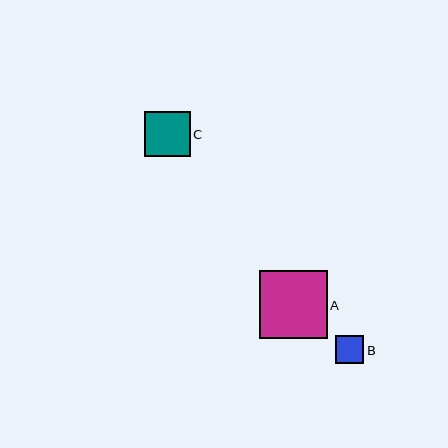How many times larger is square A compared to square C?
Square A is approximately 1.5 times the size of square C.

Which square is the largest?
Square A is the largest with a size of approximately 68 pixels.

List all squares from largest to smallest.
From largest to smallest: A, C, B.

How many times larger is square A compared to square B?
Square A is approximately 2.4 times the size of square B.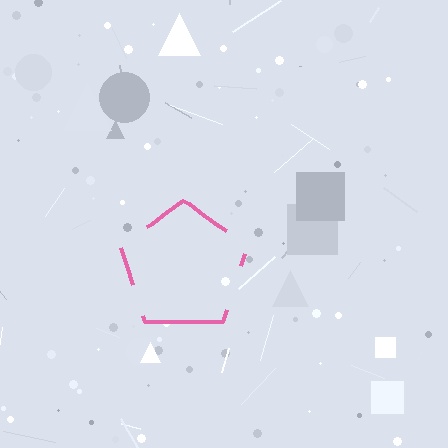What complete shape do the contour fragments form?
The contour fragments form a pentagon.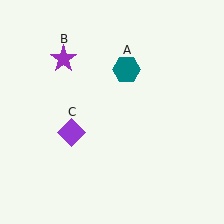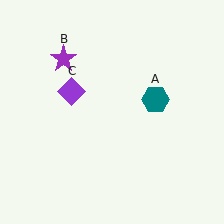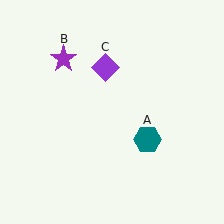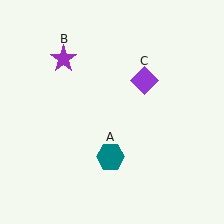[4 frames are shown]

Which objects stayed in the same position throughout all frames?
Purple star (object B) remained stationary.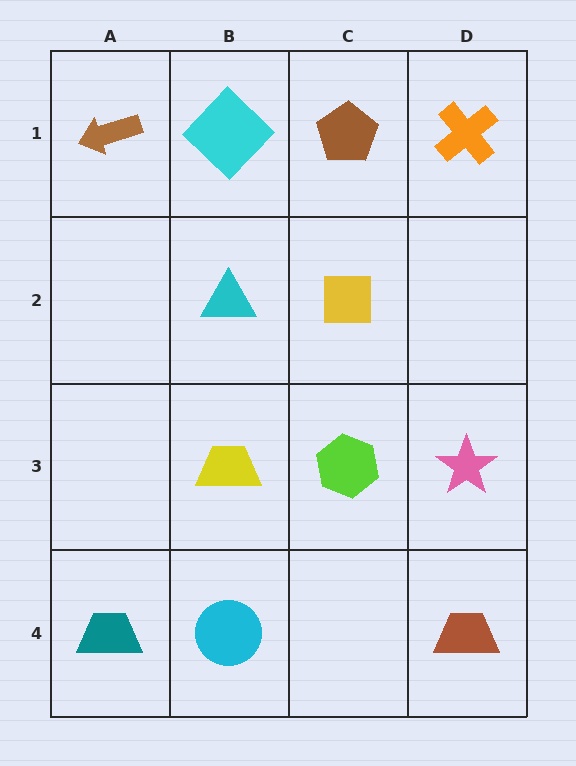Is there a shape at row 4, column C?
No, that cell is empty.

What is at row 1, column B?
A cyan diamond.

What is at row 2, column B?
A cyan triangle.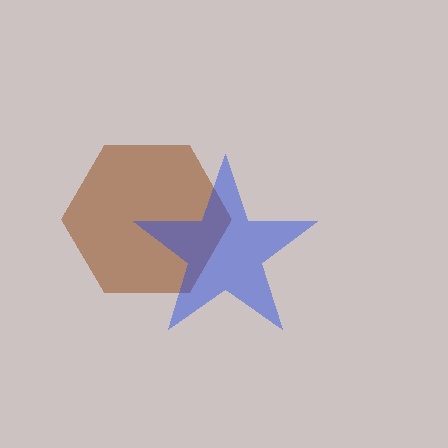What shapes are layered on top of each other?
The layered shapes are: a brown hexagon, a blue star.